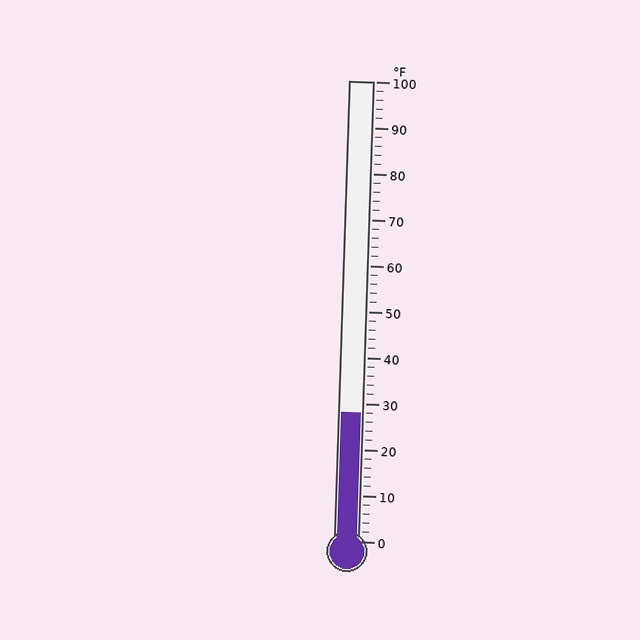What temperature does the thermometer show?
The thermometer shows approximately 28°F.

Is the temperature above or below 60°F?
The temperature is below 60°F.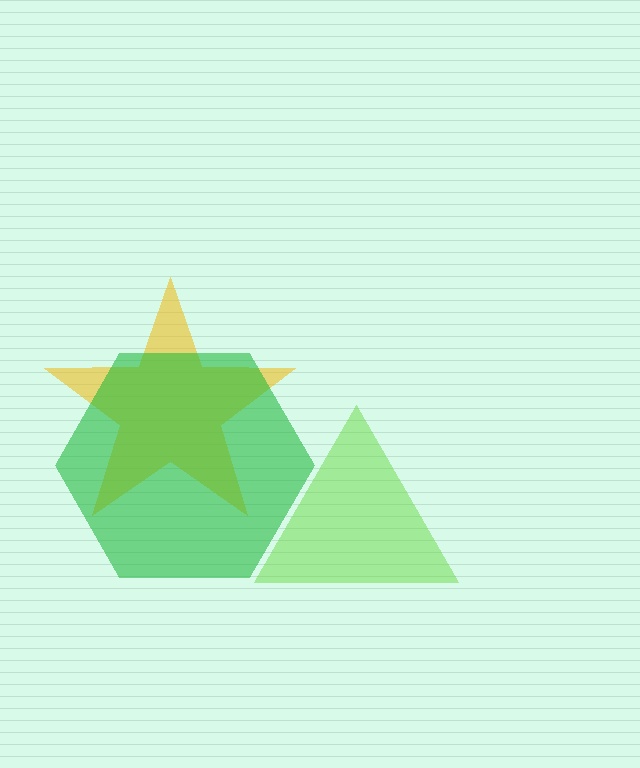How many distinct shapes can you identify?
There are 3 distinct shapes: a yellow star, a lime triangle, a green hexagon.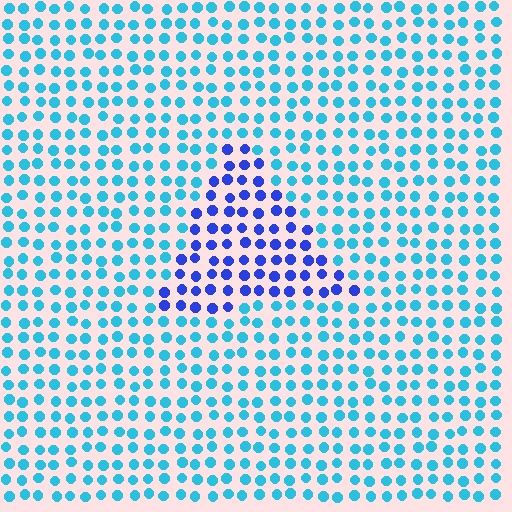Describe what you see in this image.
The image is filled with small cyan elements in a uniform arrangement. A triangle-shaped region is visible where the elements are tinted to a slightly different hue, forming a subtle color boundary.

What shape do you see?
I see a triangle.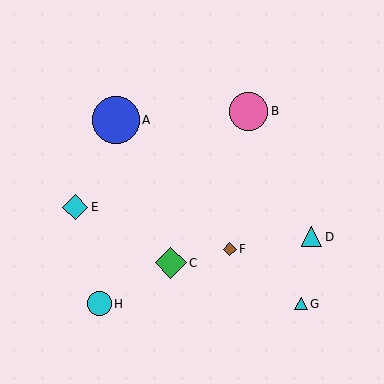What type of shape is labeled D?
Shape D is a cyan triangle.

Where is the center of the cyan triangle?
The center of the cyan triangle is at (312, 237).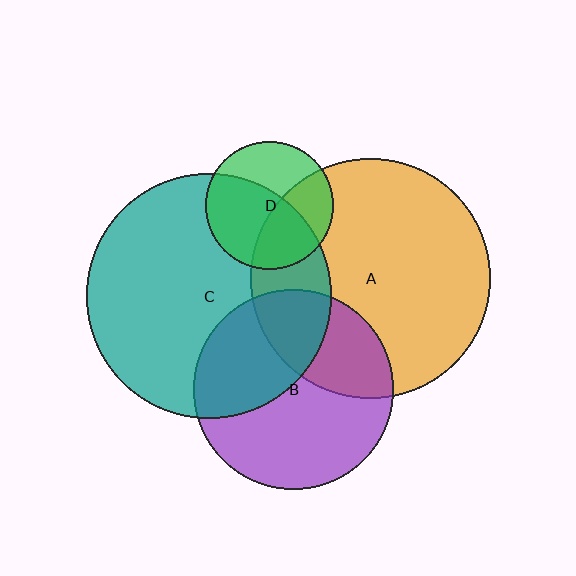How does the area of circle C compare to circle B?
Approximately 1.5 times.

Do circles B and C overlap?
Yes.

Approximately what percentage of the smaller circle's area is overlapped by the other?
Approximately 40%.